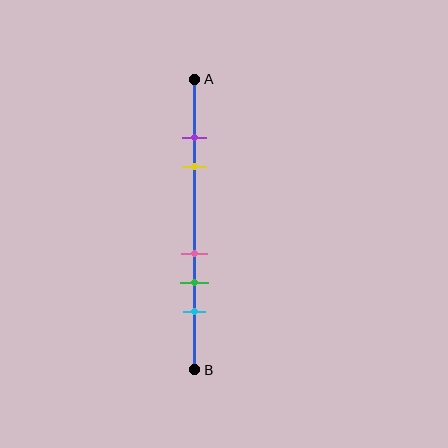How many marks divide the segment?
There are 5 marks dividing the segment.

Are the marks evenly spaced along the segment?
No, the marks are not evenly spaced.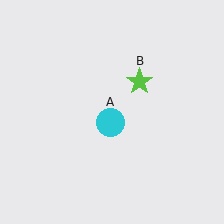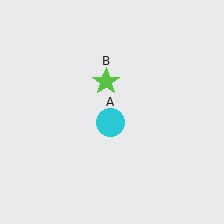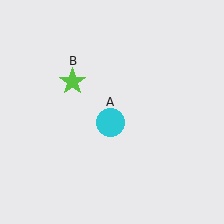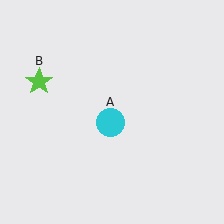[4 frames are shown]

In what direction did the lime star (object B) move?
The lime star (object B) moved left.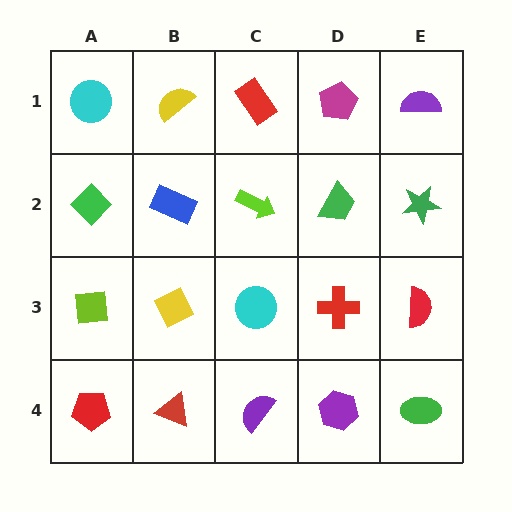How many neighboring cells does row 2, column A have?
3.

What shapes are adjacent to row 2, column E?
A purple semicircle (row 1, column E), a red semicircle (row 3, column E), a green trapezoid (row 2, column D).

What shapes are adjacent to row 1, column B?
A blue rectangle (row 2, column B), a cyan circle (row 1, column A), a red rectangle (row 1, column C).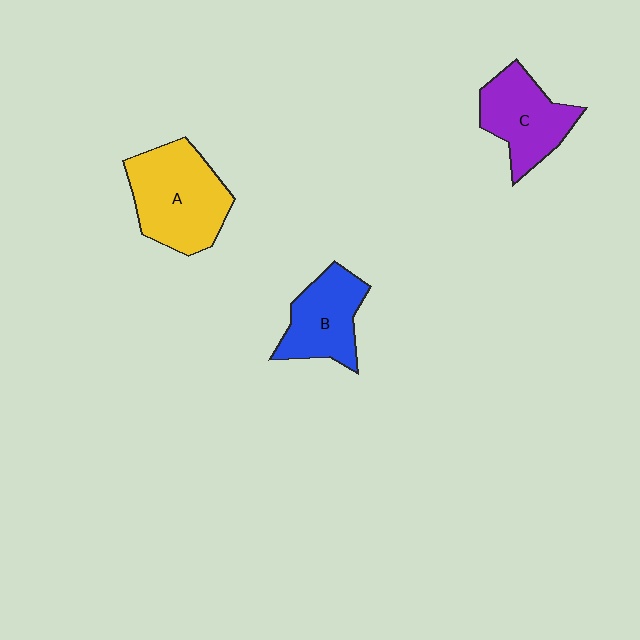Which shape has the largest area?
Shape A (yellow).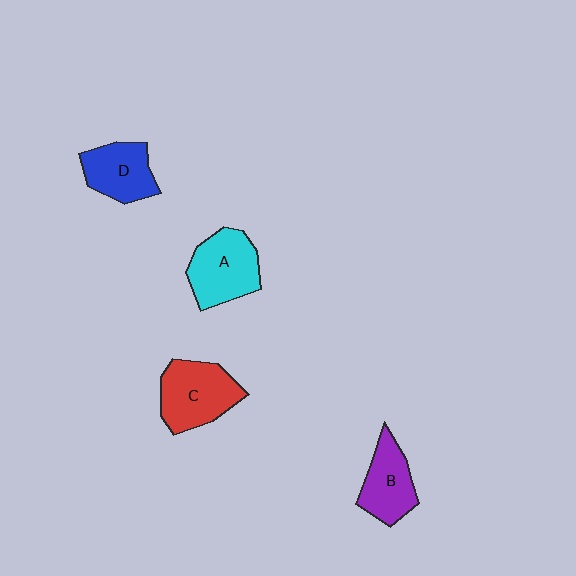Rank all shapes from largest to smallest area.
From largest to smallest: C (red), A (cyan), B (purple), D (blue).